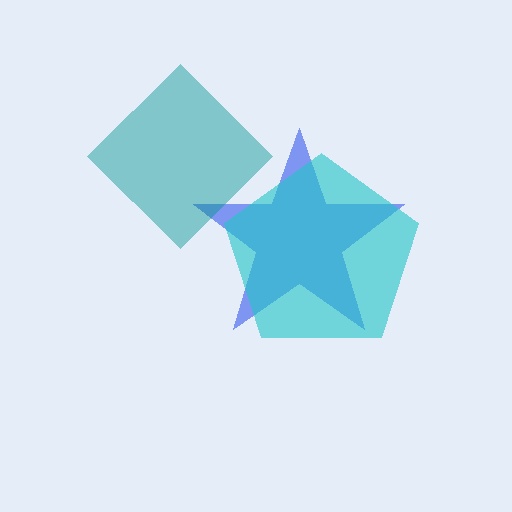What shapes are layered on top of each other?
The layered shapes are: a blue star, a cyan pentagon, a teal diamond.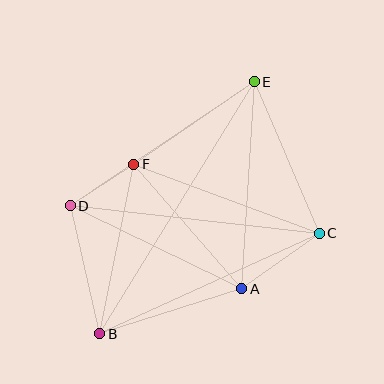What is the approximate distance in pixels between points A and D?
The distance between A and D is approximately 191 pixels.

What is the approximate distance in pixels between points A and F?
The distance between A and F is approximately 165 pixels.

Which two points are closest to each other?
Points D and F are closest to each other.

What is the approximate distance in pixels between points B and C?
The distance between B and C is approximately 241 pixels.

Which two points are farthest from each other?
Points B and E are farthest from each other.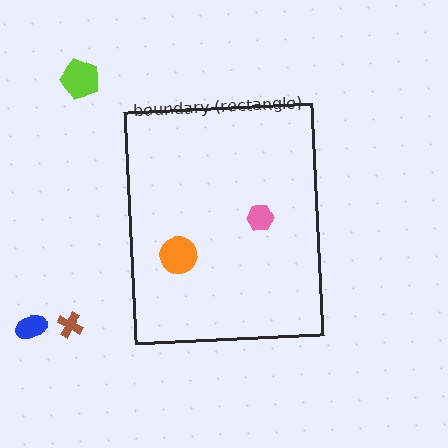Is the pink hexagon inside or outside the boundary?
Inside.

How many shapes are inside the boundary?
2 inside, 3 outside.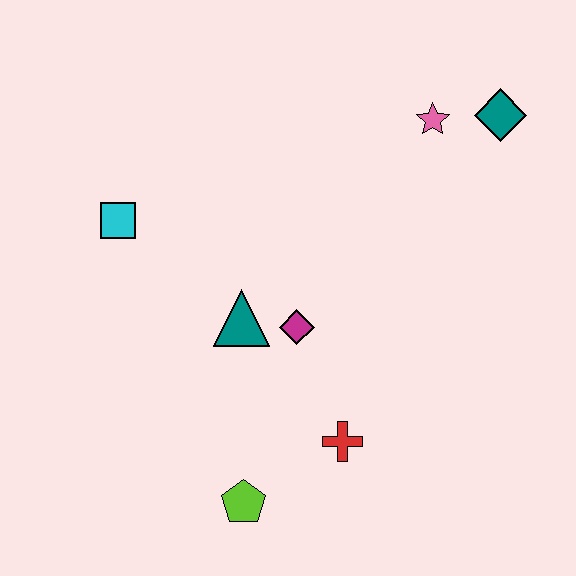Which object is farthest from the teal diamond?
The lime pentagon is farthest from the teal diamond.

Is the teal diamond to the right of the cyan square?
Yes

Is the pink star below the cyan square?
No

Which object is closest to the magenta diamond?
The teal triangle is closest to the magenta diamond.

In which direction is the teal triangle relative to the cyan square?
The teal triangle is to the right of the cyan square.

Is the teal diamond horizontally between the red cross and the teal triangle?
No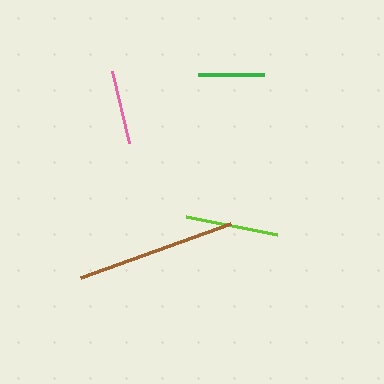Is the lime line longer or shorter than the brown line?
The brown line is longer than the lime line.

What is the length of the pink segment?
The pink segment is approximately 75 pixels long.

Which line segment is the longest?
The brown line is the longest at approximately 160 pixels.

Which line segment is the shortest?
The green line is the shortest at approximately 66 pixels.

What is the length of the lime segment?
The lime segment is approximately 93 pixels long.